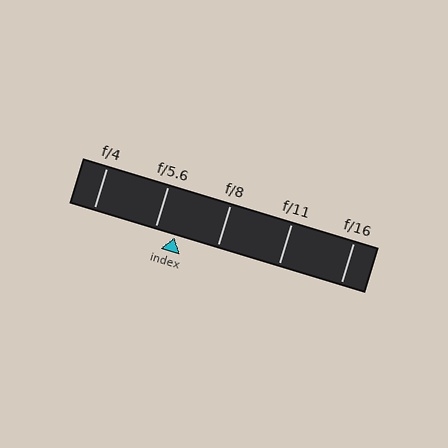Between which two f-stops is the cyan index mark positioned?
The index mark is between f/5.6 and f/8.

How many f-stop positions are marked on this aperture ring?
There are 5 f-stop positions marked.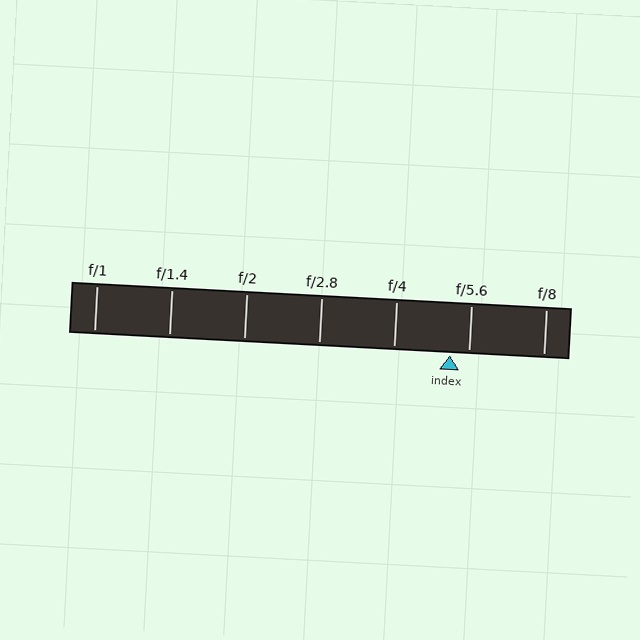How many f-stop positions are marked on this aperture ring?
There are 7 f-stop positions marked.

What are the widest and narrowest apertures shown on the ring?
The widest aperture shown is f/1 and the narrowest is f/8.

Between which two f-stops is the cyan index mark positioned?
The index mark is between f/4 and f/5.6.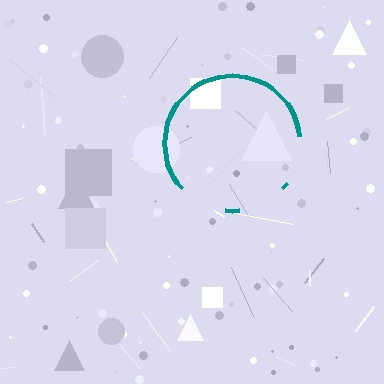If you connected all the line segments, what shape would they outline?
They would outline a circle.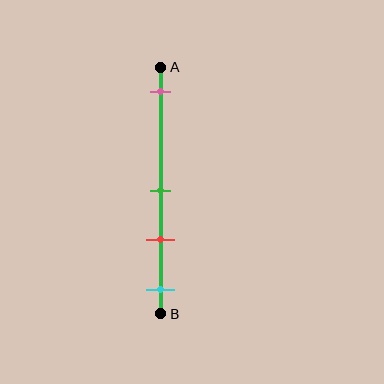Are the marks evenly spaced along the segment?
No, the marks are not evenly spaced.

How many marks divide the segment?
There are 4 marks dividing the segment.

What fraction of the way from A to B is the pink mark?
The pink mark is approximately 10% (0.1) of the way from A to B.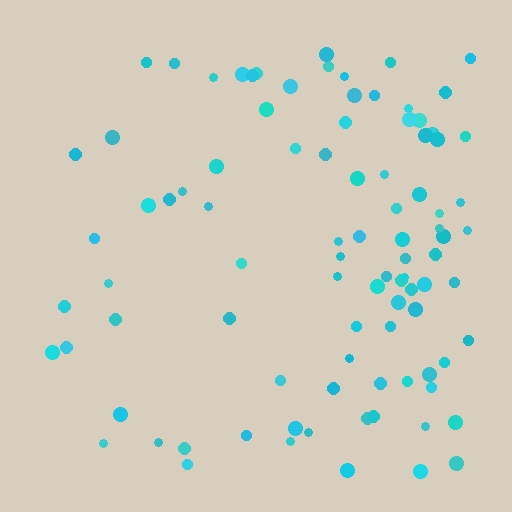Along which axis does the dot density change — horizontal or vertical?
Horizontal.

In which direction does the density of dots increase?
From left to right, with the right side densest.